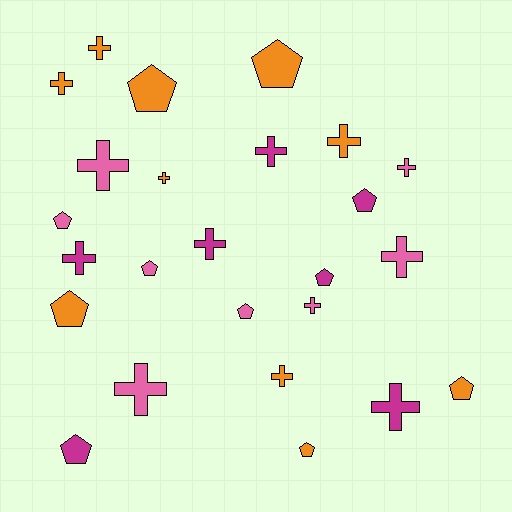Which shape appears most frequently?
Cross, with 14 objects.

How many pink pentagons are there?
There are 3 pink pentagons.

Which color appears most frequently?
Orange, with 10 objects.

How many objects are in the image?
There are 25 objects.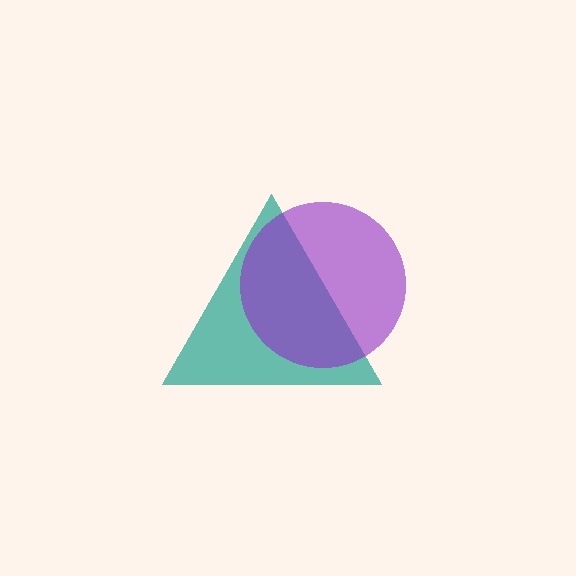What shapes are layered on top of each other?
The layered shapes are: a teal triangle, a purple circle.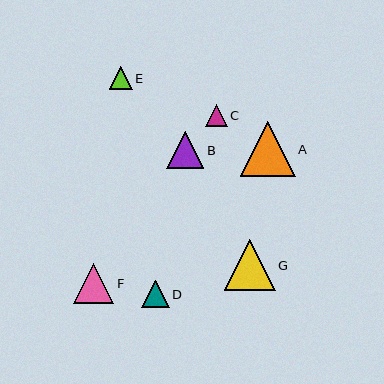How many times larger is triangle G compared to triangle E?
Triangle G is approximately 2.2 times the size of triangle E.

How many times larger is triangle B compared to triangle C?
Triangle B is approximately 1.7 times the size of triangle C.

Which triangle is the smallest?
Triangle C is the smallest with a size of approximately 22 pixels.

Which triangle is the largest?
Triangle A is the largest with a size of approximately 55 pixels.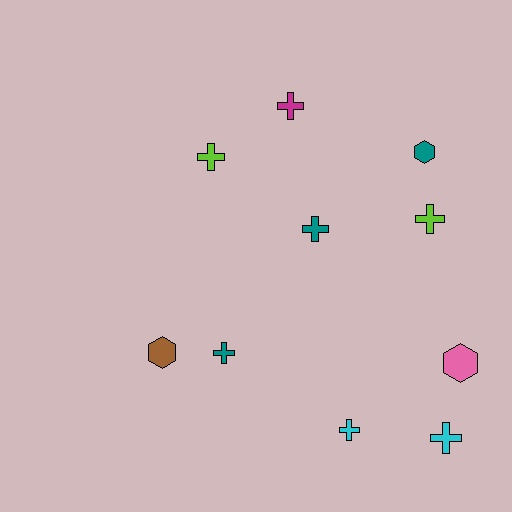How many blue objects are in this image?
There are no blue objects.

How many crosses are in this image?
There are 7 crosses.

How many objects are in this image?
There are 10 objects.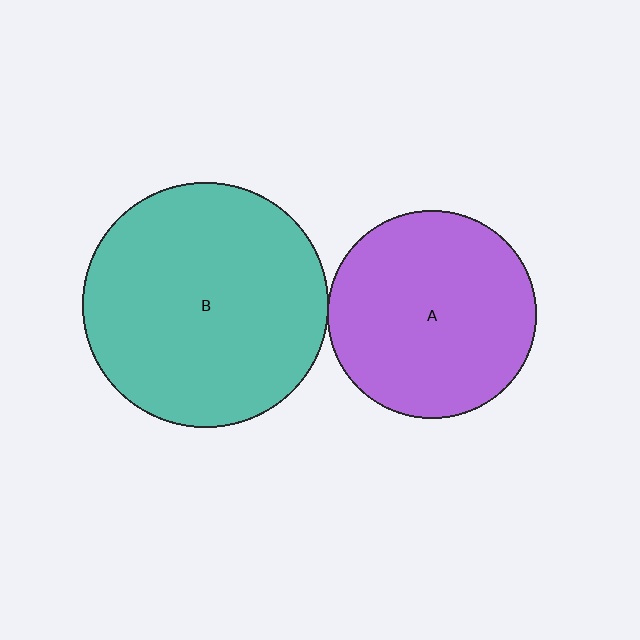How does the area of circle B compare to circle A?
Approximately 1.4 times.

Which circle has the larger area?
Circle B (teal).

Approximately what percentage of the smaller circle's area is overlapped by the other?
Approximately 5%.